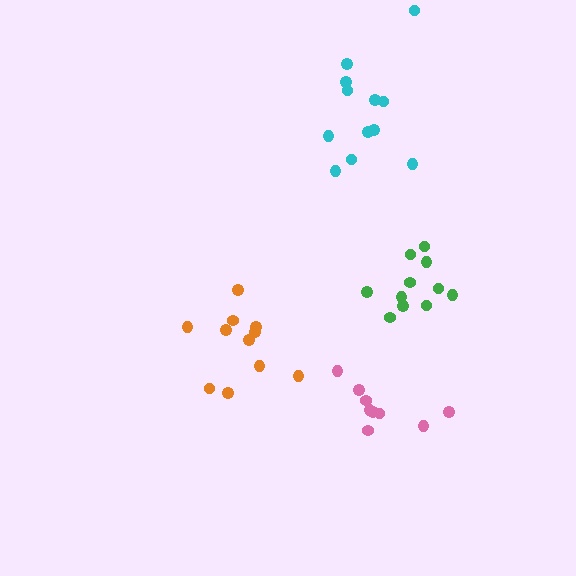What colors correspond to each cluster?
The clusters are colored: pink, cyan, green, orange.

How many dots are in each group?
Group 1: 9 dots, Group 2: 12 dots, Group 3: 11 dots, Group 4: 11 dots (43 total).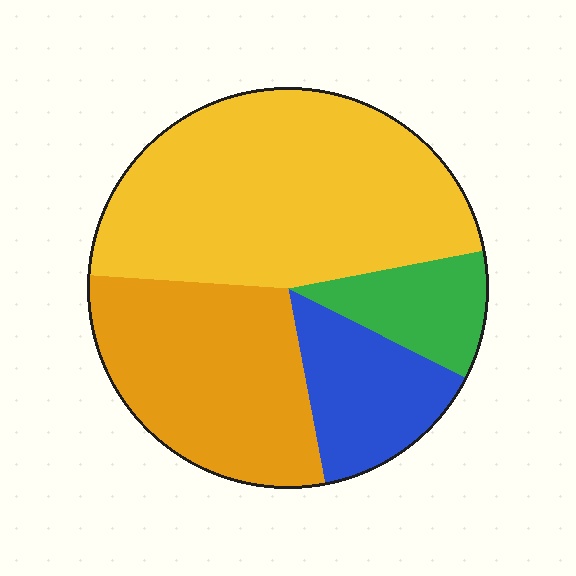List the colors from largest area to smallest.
From largest to smallest: yellow, orange, blue, green.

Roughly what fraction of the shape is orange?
Orange covers around 30% of the shape.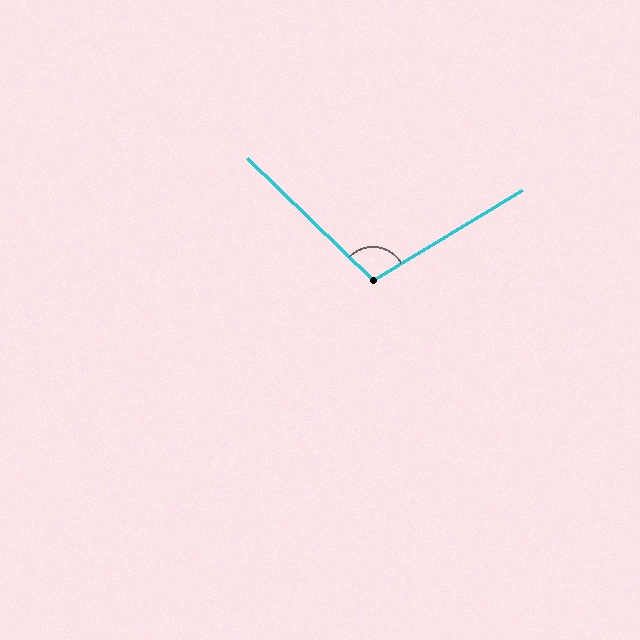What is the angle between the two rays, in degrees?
Approximately 105 degrees.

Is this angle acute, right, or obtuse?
It is obtuse.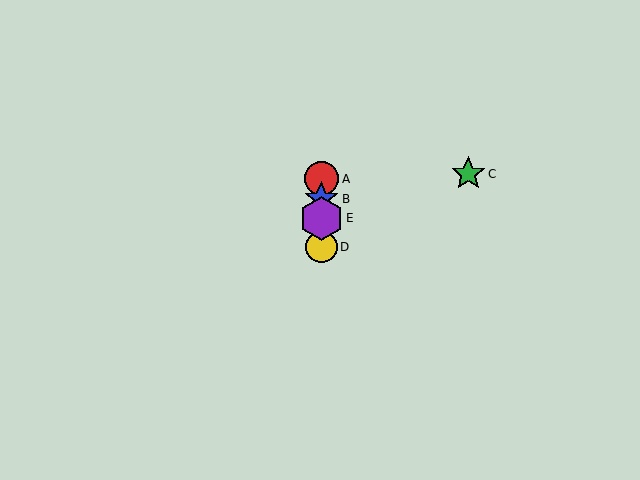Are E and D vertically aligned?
Yes, both are at x≈321.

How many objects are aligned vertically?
4 objects (A, B, D, E) are aligned vertically.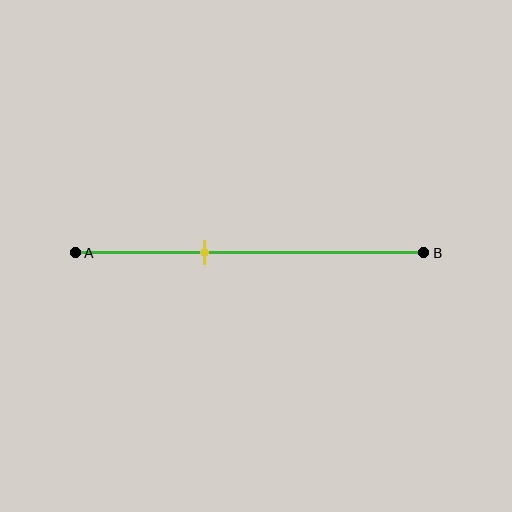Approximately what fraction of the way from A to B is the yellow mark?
The yellow mark is approximately 35% of the way from A to B.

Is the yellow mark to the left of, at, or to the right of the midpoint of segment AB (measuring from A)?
The yellow mark is to the left of the midpoint of segment AB.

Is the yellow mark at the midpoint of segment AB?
No, the mark is at about 35% from A, not at the 50% midpoint.